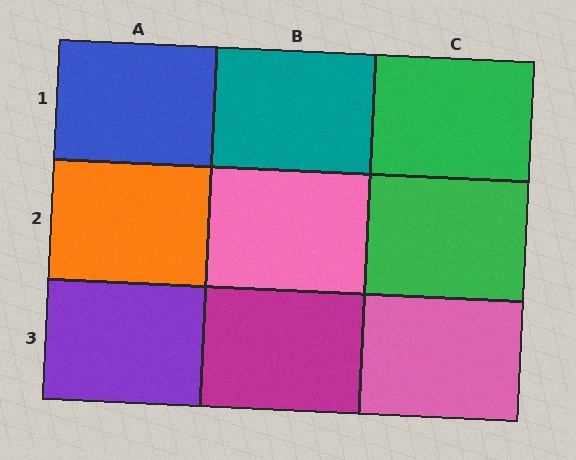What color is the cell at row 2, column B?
Pink.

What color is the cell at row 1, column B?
Teal.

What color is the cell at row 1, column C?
Green.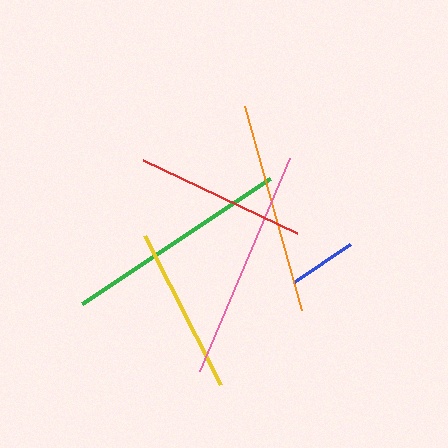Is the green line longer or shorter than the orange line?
The green line is longer than the orange line.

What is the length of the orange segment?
The orange segment is approximately 212 pixels long.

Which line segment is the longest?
The pink line is the longest at approximately 232 pixels.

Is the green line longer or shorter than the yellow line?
The green line is longer than the yellow line.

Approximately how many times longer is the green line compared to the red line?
The green line is approximately 1.3 times the length of the red line.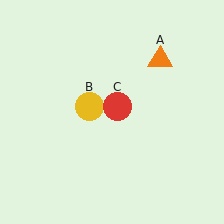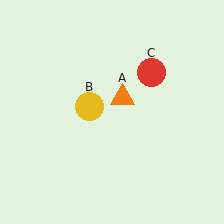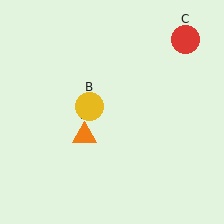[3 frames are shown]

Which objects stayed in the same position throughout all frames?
Yellow circle (object B) remained stationary.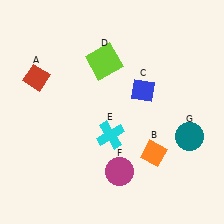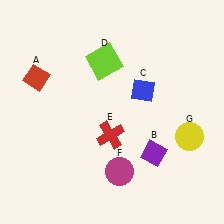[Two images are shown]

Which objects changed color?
B changed from orange to purple. E changed from cyan to red. G changed from teal to yellow.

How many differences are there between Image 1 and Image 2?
There are 3 differences between the two images.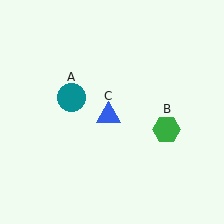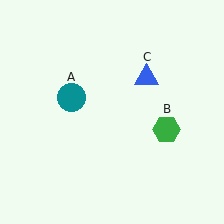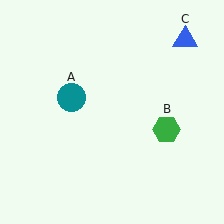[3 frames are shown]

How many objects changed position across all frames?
1 object changed position: blue triangle (object C).